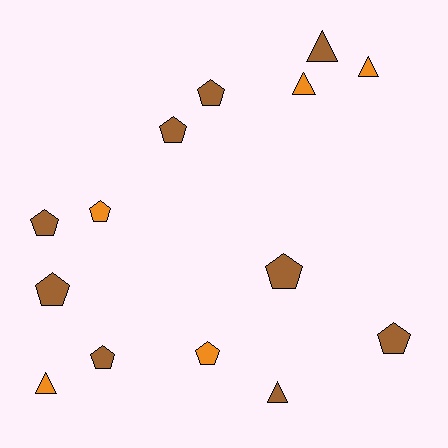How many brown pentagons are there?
There are 7 brown pentagons.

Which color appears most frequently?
Brown, with 9 objects.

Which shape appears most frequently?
Pentagon, with 9 objects.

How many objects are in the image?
There are 14 objects.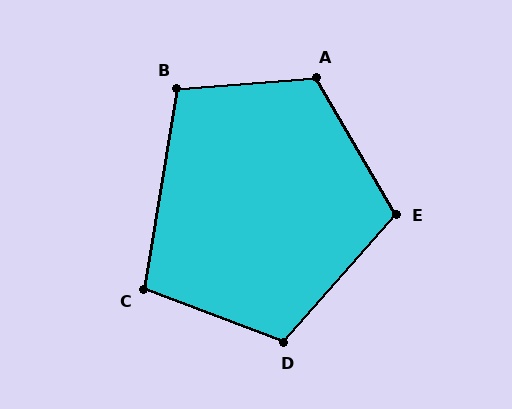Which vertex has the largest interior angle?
A, at approximately 116 degrees.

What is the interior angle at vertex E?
Approximately 108 degrees (obtuse).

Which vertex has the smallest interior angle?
C, at approximately 102 degrees.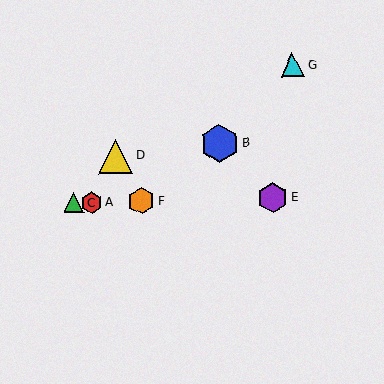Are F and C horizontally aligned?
Yes, both are at y≈201.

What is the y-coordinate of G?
Object G is at y≈65.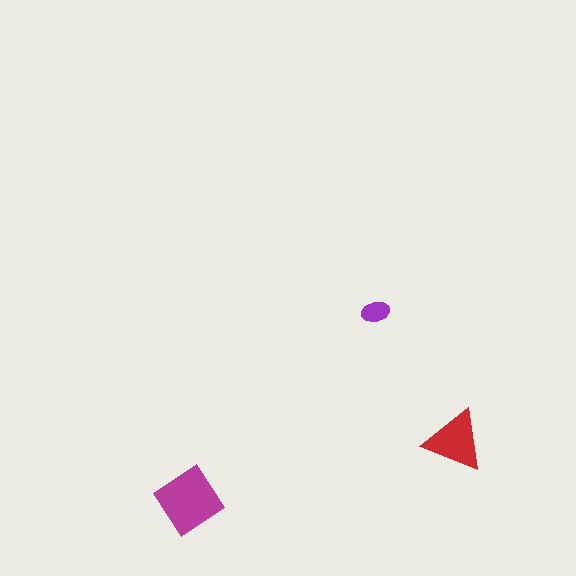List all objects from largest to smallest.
The magenta diamond, the red triangle, the purple ellipse.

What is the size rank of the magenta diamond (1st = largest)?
1st.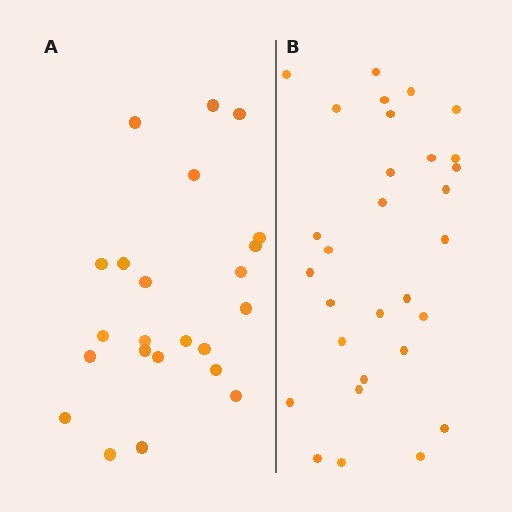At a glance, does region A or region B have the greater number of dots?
Region B (the right region) has more dots.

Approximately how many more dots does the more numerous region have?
Region B has roughly 8 or so more dots than region A.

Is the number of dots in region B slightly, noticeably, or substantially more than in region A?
Region B has noticeably more, but not dramatically so. The ratio is roughly 1.3 to 1.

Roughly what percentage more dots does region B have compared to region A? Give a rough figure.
About 30% more.